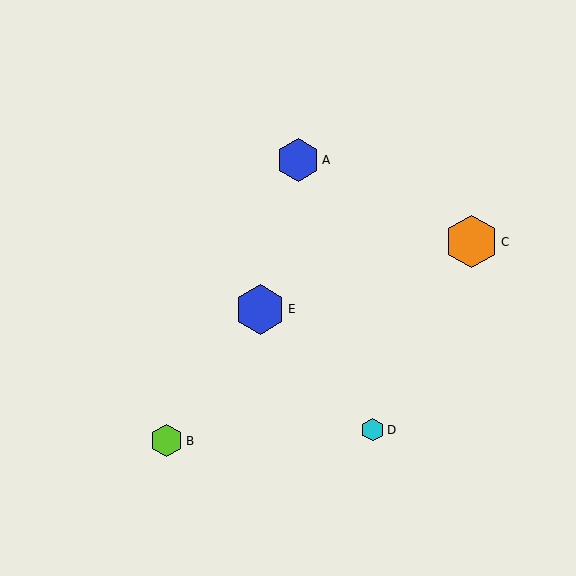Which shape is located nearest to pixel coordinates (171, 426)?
The lime hexagon (labeled B) at (167, 441) is nearest to that location.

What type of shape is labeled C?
Shape C is an orange hexagon.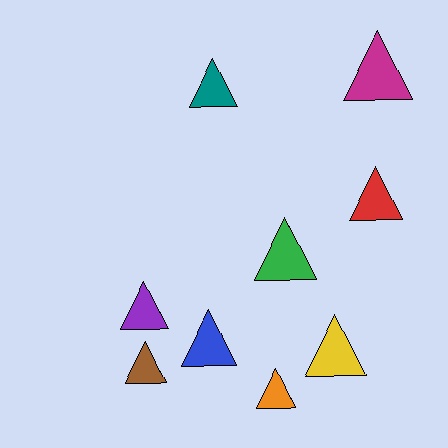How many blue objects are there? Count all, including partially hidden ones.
There is 1 blue object.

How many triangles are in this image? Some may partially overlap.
There are 9 triangles.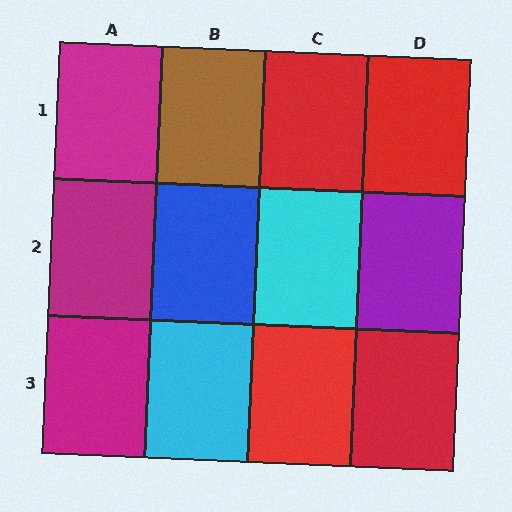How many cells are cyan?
2 cells are cyan.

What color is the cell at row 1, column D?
Red.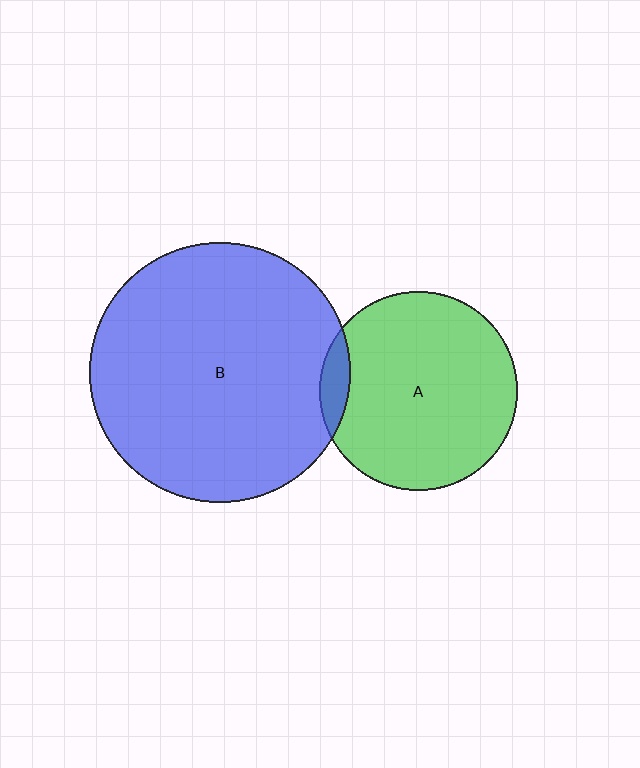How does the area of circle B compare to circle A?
Approximately 1.7 times.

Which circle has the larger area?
Circle B (blue).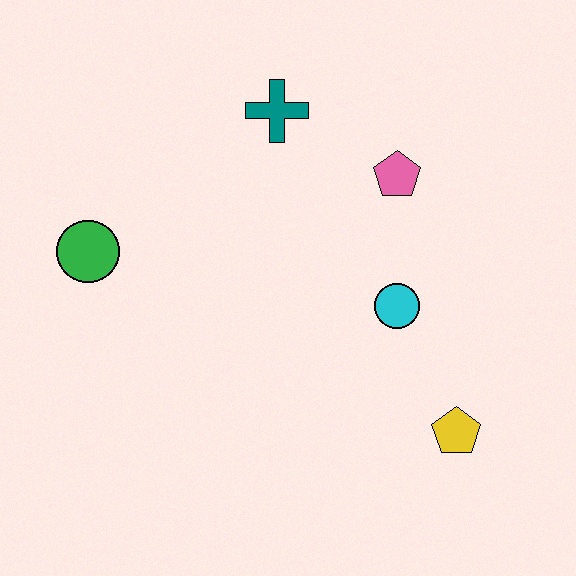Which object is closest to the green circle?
The teal cross is closest to the green circle.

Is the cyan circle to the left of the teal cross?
No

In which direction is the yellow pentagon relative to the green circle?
The yellow pentagon is to the right of the green circle.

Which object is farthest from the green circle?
The yellow pentagon is farthest from the green circle.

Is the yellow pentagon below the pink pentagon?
Yes